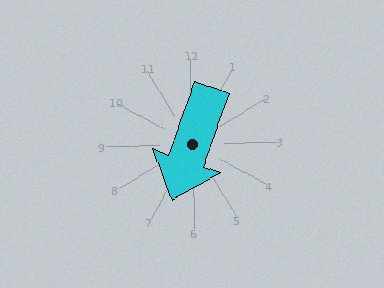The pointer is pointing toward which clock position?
Roughly 7 o'clock.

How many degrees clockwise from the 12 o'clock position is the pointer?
Approximately 201 degrees.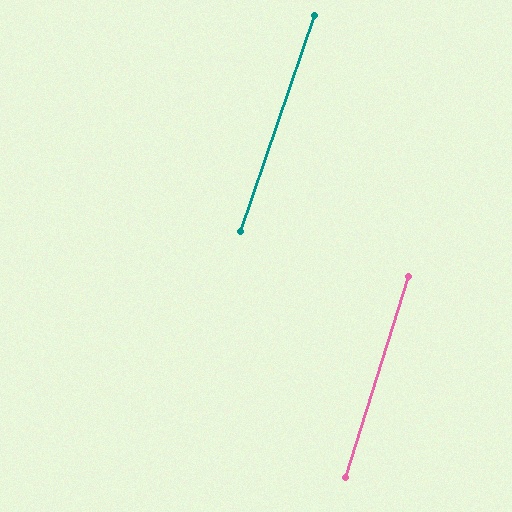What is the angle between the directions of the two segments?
Approximately 2 degrees.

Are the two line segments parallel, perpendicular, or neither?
Parallel — their directions differ by only 1.7°.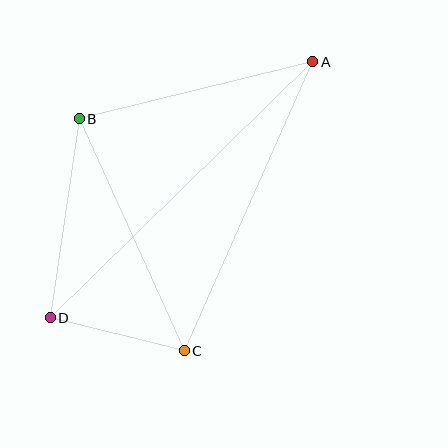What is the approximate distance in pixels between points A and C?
The distance between A and C is approximately 316 pixels.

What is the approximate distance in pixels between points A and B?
The distance between A and B is approximately 241 pixels.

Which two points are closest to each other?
Points C and D are closest to each other.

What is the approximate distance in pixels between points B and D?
The distance between B and D is approximately 201 pixels.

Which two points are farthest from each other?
Points A and D are farthest from each other.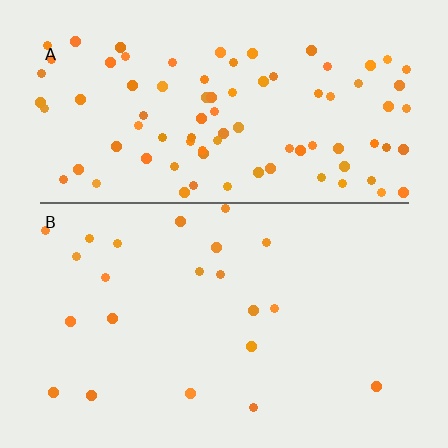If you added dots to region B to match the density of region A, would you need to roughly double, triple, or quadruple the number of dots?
Approximately quadruple.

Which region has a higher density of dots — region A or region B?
A (the top).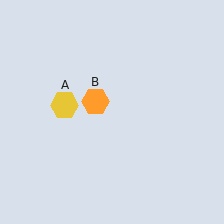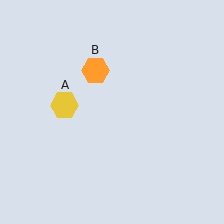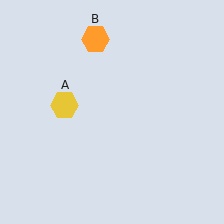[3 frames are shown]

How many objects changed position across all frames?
1 object changed position: orange hexagon (object B).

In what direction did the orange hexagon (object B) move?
The orange hexagon (object B) moved up.